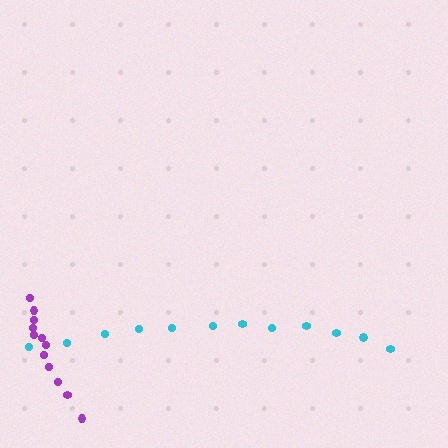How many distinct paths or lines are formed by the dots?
There are 2 distinct paths.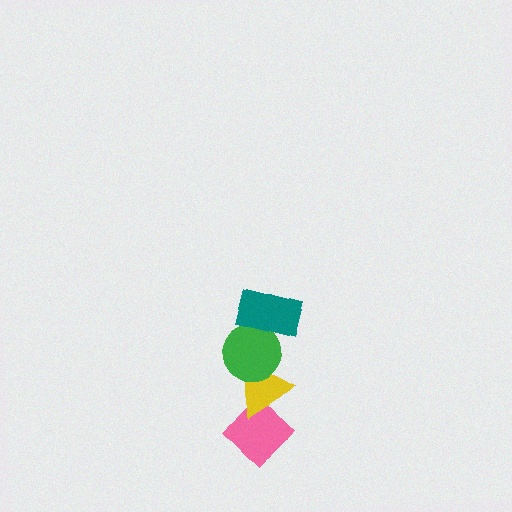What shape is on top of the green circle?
The teal rectangle is on top of the green circle.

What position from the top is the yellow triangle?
The yellow triangle is 3rd from the top.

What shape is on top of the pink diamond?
The yellow triangle is on top of the pink diamond.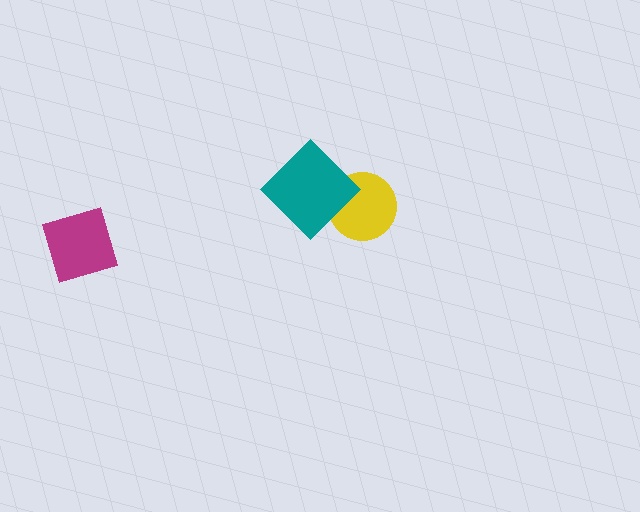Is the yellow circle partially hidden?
Yes, it is partially covered by another shape.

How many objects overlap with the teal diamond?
1 object overlaps with the teal diamond.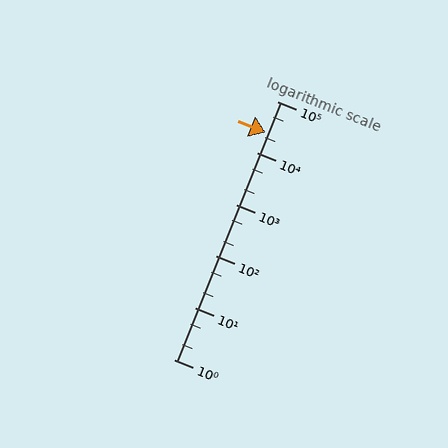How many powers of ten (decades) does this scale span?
The scale spans 5 decades, from 1 to 100000.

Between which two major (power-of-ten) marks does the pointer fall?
The pointer is between 10000 and 100000.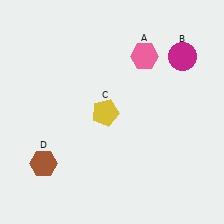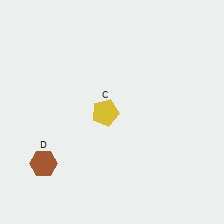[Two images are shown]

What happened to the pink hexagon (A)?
The pink hexagon (A) was removed in Image 2. It was in the top-right area of Image 1.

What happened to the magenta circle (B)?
The magenta circle (B) was removed in Image 2. It was in the top-right area of Image 1.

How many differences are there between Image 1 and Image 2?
There are 2 differences between the two images.